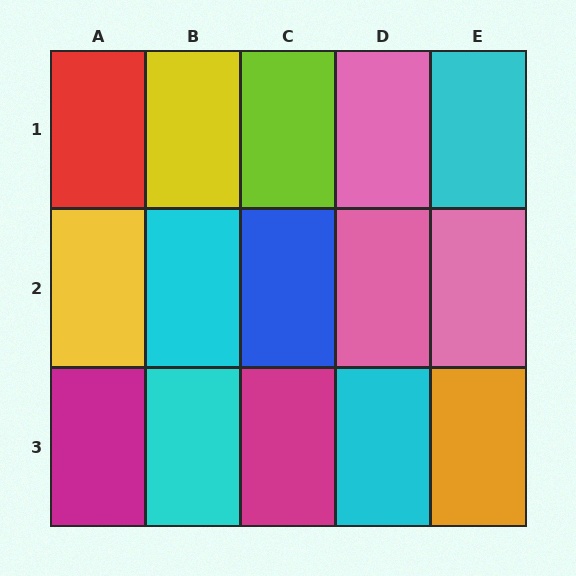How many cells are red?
1 cell is red.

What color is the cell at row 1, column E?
Cyan.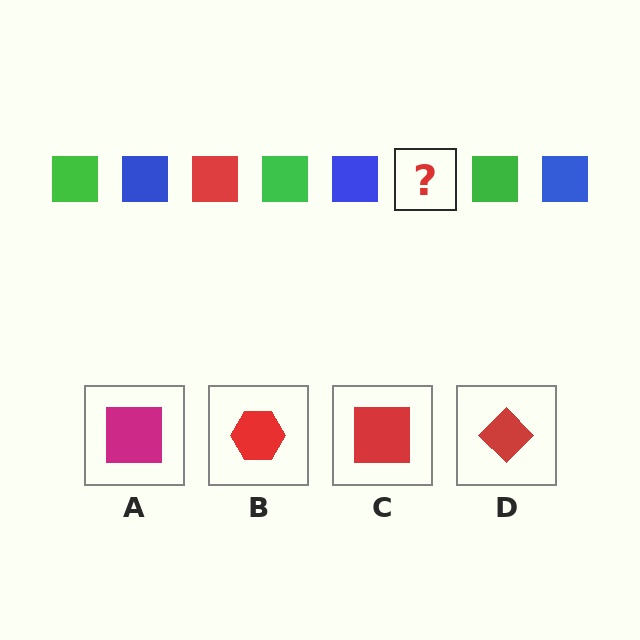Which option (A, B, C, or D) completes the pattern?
C.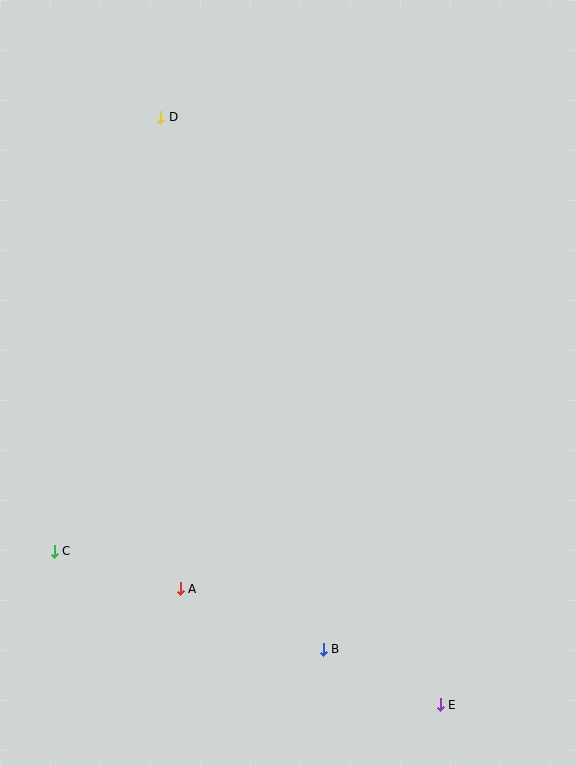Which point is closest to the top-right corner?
Point D is closest to the top-right corner.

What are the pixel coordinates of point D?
Point D is at (161, 117).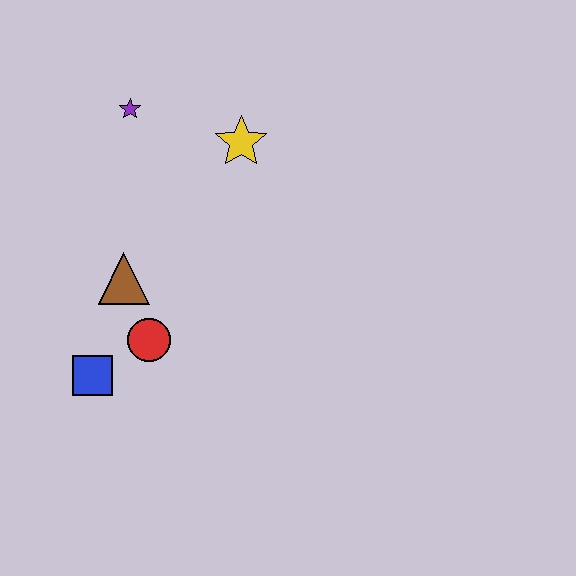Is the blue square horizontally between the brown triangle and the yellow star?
No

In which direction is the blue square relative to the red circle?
The blue square is to the left of the red circle.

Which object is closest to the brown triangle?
The red circle is closest to the brown triangle.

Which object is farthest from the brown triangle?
The yellow star is farthest from the brown triangle.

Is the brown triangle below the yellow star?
Yes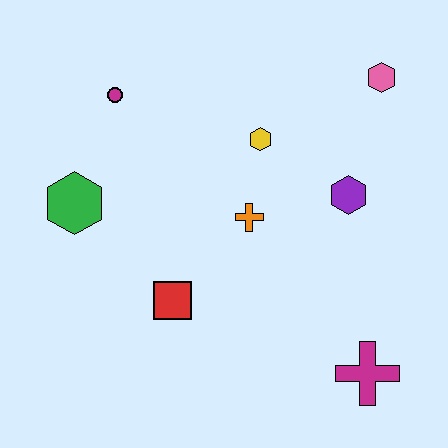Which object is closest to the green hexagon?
The magenta circle is closest to the green hexagon.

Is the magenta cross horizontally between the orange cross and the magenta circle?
No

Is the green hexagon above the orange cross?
Yes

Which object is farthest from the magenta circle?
The magenta cross is farthest from the magenta circle.